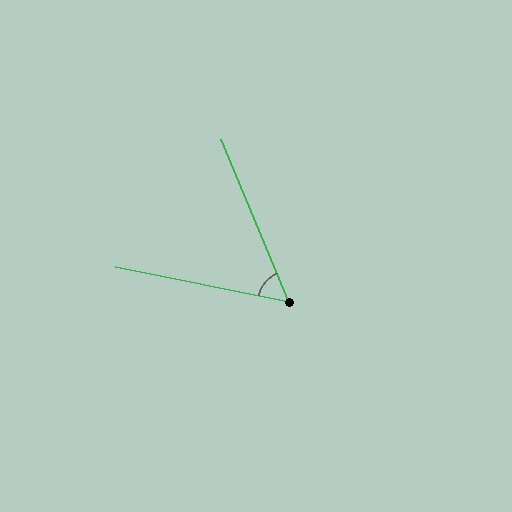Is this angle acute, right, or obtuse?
It is acute.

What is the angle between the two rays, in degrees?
Approximately 56 degrees.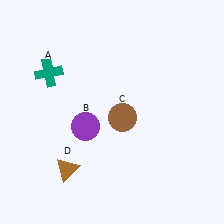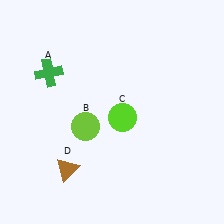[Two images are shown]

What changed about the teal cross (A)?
In Image 1, A is teal. In Image 2, it changed to green.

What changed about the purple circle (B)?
In Image 1, B is purple. In Image 2, it changed to lime.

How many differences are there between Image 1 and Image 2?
There are 3 differences between the two images.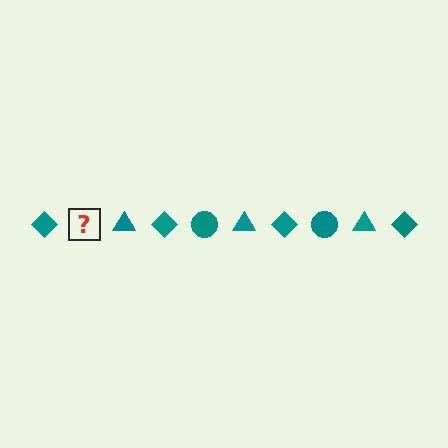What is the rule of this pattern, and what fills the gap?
The rule is that the pattern cycles through diamond, circle, triangle shapes in teal. The gap should be filled with a teal circle.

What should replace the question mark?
The question mark should be replaced with a teal circle.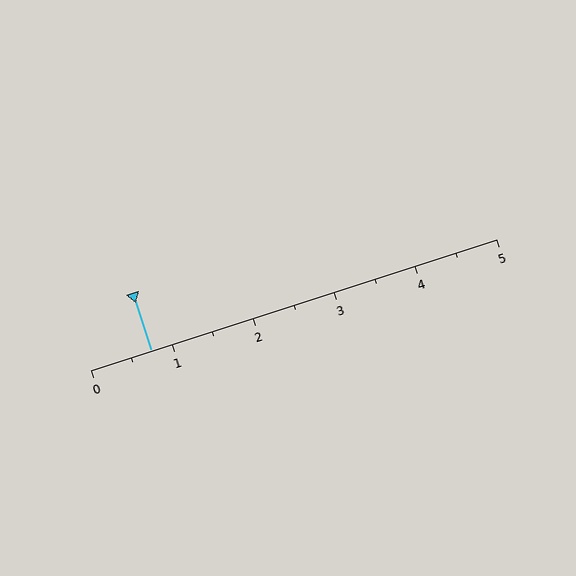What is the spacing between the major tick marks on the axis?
The major ticks are spaced 1 apart.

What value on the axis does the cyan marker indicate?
The marker indicates approximately 0.8.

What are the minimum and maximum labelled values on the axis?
The axis runs from 0 to 5.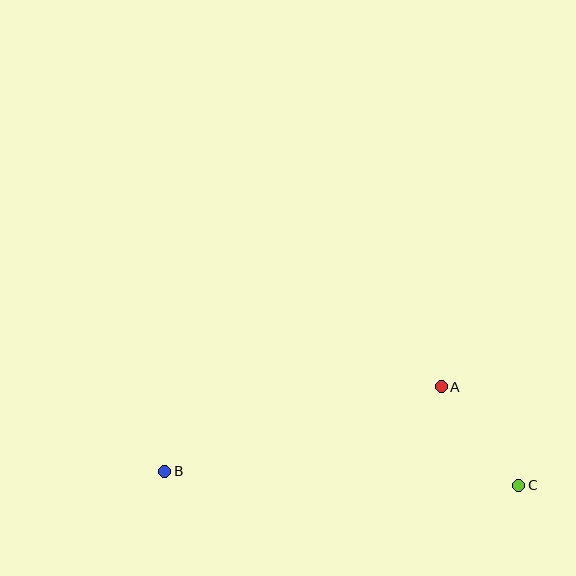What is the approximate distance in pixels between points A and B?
The distance between A and B is approximately 289 pixels.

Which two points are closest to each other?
Points A and C are closest to each other.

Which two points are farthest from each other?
Points B and C are farthest from each other.